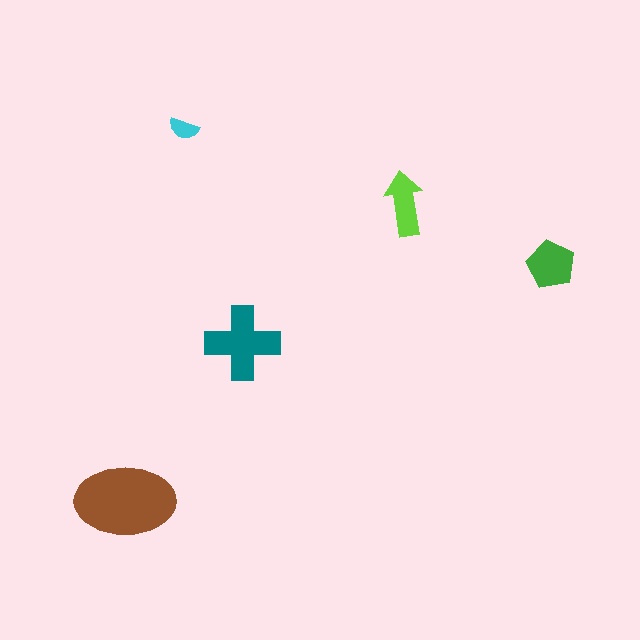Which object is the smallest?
The cyan semicircle.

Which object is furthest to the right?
The green pentagon is rightmost.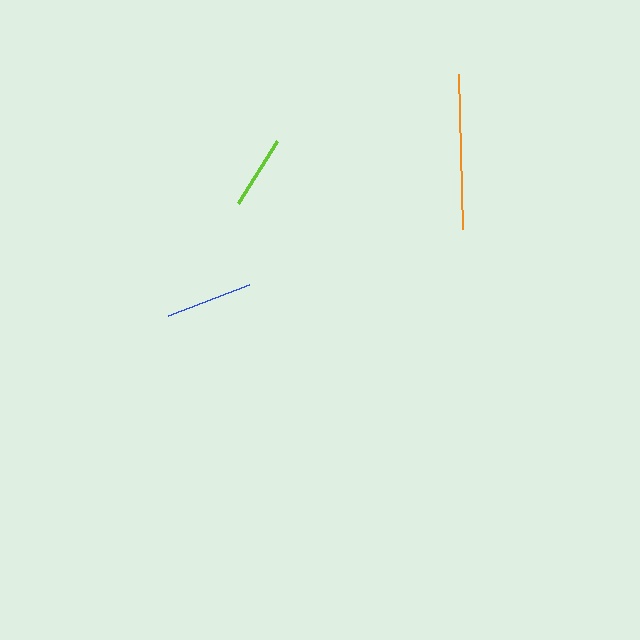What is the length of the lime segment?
The lime segment is approximately 74 pixels long.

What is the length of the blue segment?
The blue segment is approximately 87 pixels long.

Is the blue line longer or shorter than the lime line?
The blue line is longer than the lime line.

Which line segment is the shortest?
The lime line is the shortest at approximately 74 pixels.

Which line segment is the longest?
The orange line is the longest at approximately 156 pixels.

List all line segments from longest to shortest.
From longest to shortest: orange, blue, lime.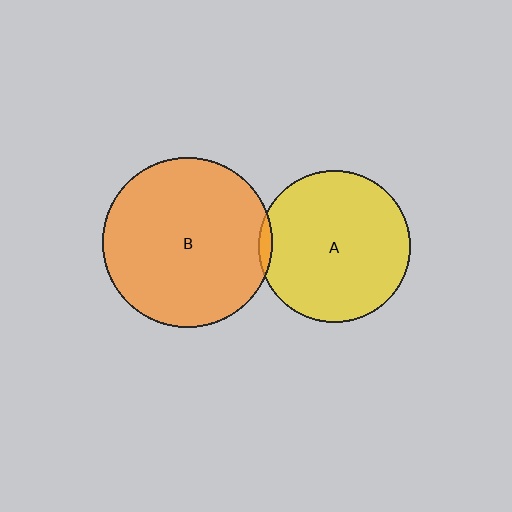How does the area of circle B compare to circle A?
Approximately 1.3 times.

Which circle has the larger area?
Circle B (orange).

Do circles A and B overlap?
Yes.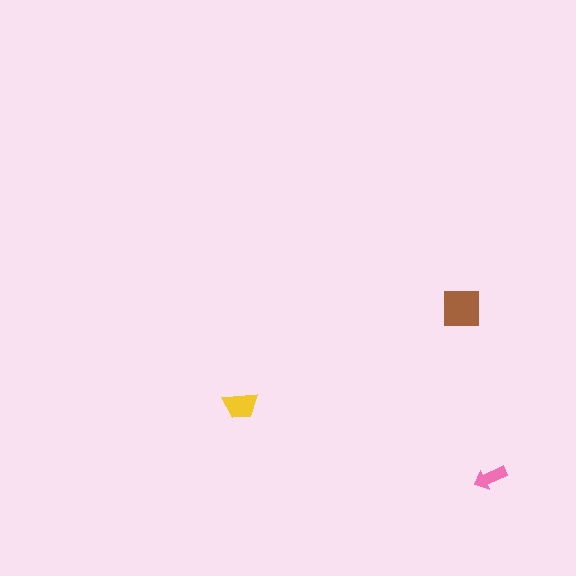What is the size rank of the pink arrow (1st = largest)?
3rd.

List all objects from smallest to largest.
The pink arrow, the yellow trapezoid, the brown square.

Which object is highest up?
The brown square is topmost.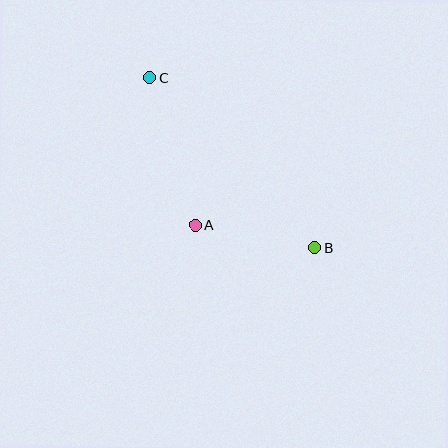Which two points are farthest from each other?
Points B and C are farthest from each other.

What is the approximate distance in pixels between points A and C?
The distance between A and C is approximately 154 pixels.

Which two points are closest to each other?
Points A and B are closest to each other.